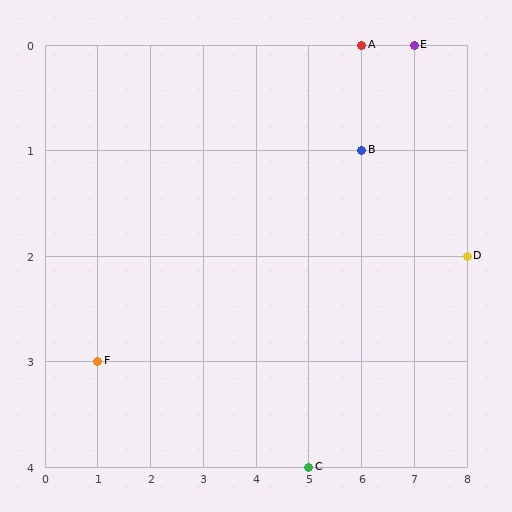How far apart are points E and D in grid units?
Points E and D are 1 column and 2 rows apart (about 2.2 grid units diagonally).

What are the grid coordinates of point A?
Point A is at grid coordinates (6, 0).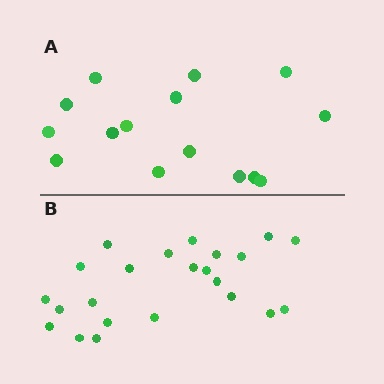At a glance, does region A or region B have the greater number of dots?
Region B (the bottom region) has more dots.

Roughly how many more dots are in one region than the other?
Region B has roughly 8 or so more dots than region A.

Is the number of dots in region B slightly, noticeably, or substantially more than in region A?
Region B has substantially more. The ratio is roughly 1.5 to 1.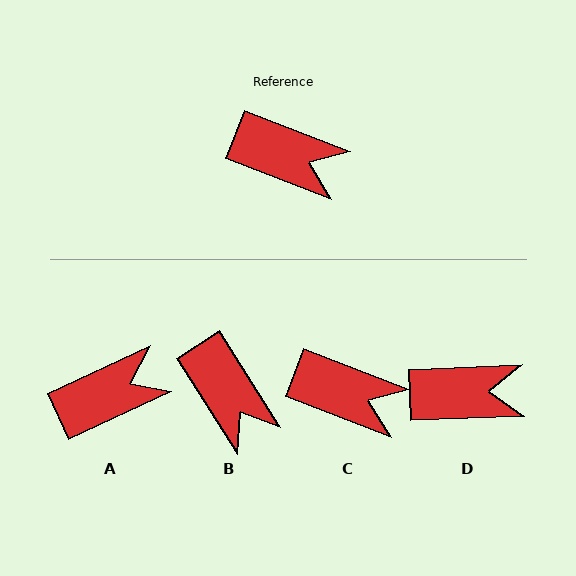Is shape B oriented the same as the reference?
No, it is off by about 37 degrees.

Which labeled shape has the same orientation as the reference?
C.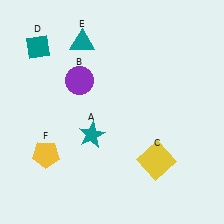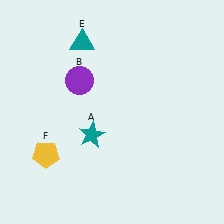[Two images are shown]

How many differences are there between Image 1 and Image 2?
There are 2 differences between the two images.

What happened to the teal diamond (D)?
The teal diamond (D) was removed in Image 2. It was in the top-left area of Image 1.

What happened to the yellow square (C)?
The yellow square (C) was removed in Image 2. It was in the bottom-right area of Image 1.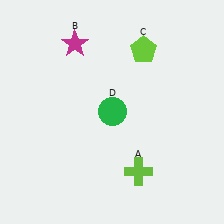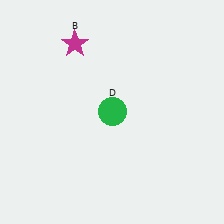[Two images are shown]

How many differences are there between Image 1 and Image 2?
There are 2 differences between the two images.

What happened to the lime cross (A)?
The lime cross (A) was removed in Image 2. It was in the bottom-right area of Image 1.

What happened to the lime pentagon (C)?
The lime pentagon (C) was removed in Image 2. It was in the top-right area of Image 1.